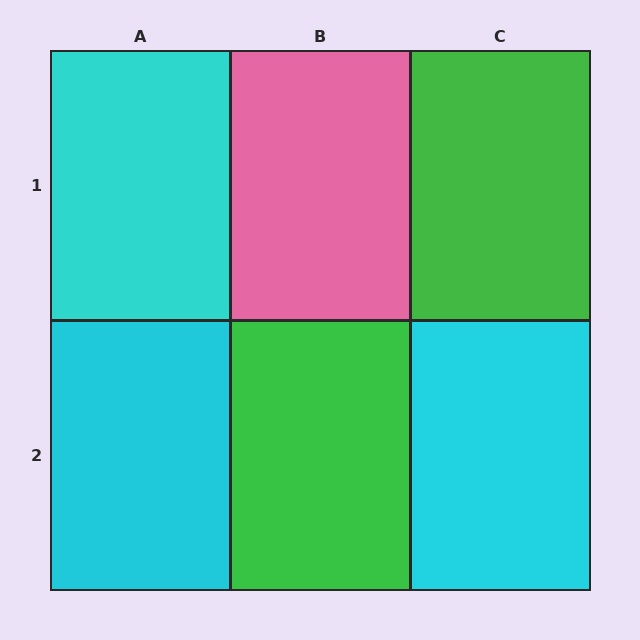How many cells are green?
2 cells are green.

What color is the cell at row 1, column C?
Green.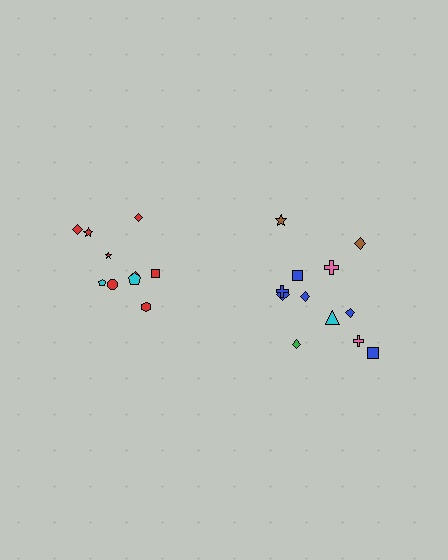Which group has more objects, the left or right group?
The right group.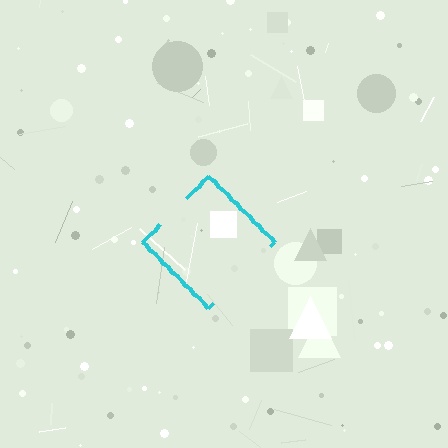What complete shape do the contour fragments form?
The contour fragments form a diamond.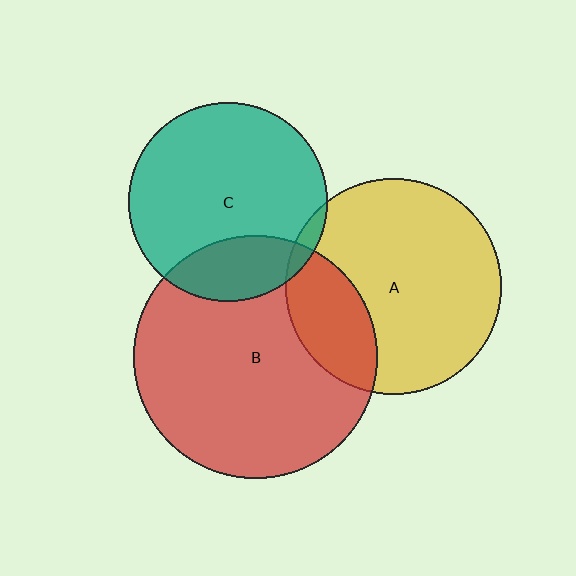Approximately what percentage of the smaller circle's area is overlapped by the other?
Approximately 25%.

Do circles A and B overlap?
Yes.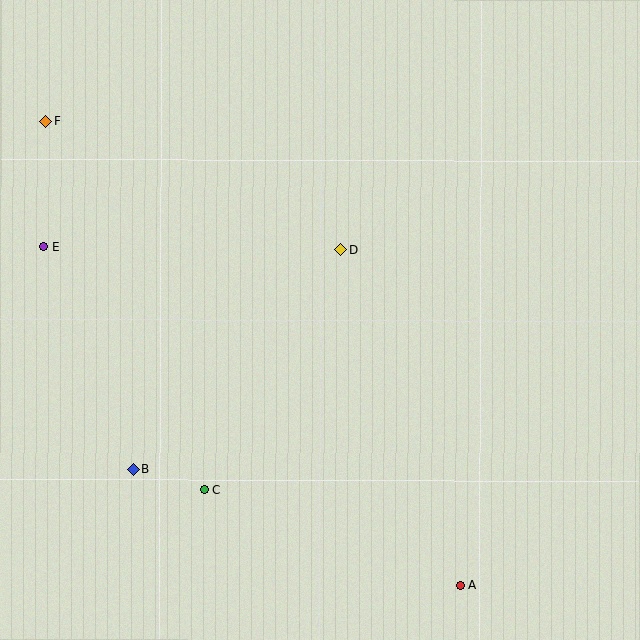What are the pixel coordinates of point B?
Point B is at (133, 470).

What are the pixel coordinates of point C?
Point C is at (204, 489).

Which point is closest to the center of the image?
Point D at (341, 250) is closest to the center.